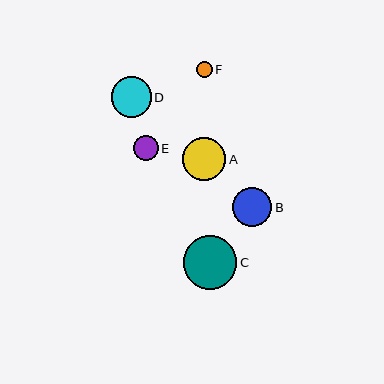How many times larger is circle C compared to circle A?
Circle C is approximately 1.2 times the size of circle A.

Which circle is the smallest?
Circle F is the smallest with a size of approximately 16 pixels.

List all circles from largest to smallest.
From largest to smallest: C, A, D, B, E, F.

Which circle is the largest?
Circle C is the largest with a size of approximately 53 pixels.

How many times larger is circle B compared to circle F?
Circle B is approximately 2.4 times the size of circle F.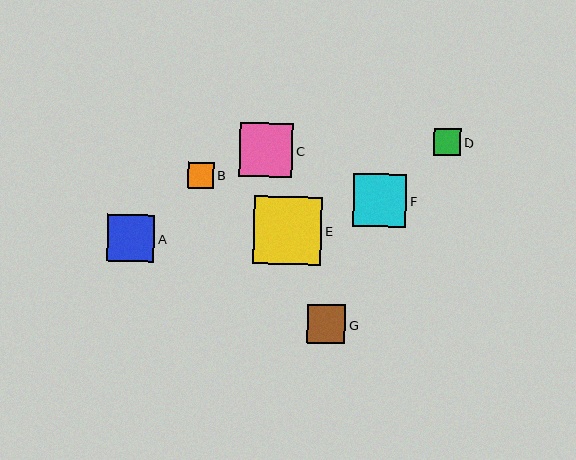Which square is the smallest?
Square B is the smallest with a size of approximately 26 pixels.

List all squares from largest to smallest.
From largest to smallest: E, C, F, A, G, D, B.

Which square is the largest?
Square E is the largest with a size of approximately 68 pixels.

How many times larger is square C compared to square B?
Square C is approximately 2.1 times the size of square B.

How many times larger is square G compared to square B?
Square G is approximately 1.5 times the size of square B.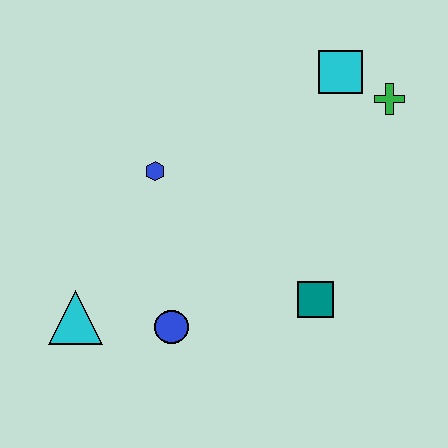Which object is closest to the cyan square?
The green cross is closest to the cyan square.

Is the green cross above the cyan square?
No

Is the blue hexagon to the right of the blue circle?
No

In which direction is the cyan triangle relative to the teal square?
The cyan triangle is to the left of the teal square.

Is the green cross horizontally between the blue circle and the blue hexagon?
No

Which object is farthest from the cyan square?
The cyan triangle is farthest from the cyan square.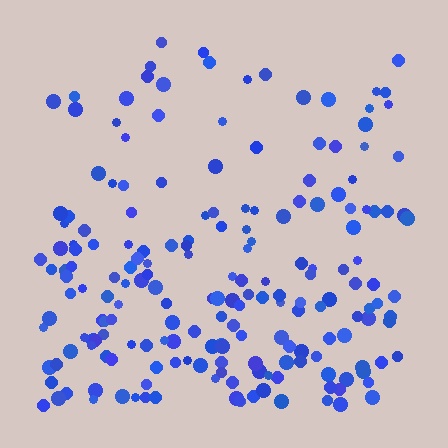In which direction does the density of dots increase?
From top to bottom, with the bottom side densest.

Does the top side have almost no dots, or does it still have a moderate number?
Still a moderate number, just noticeably fewer than the bottom.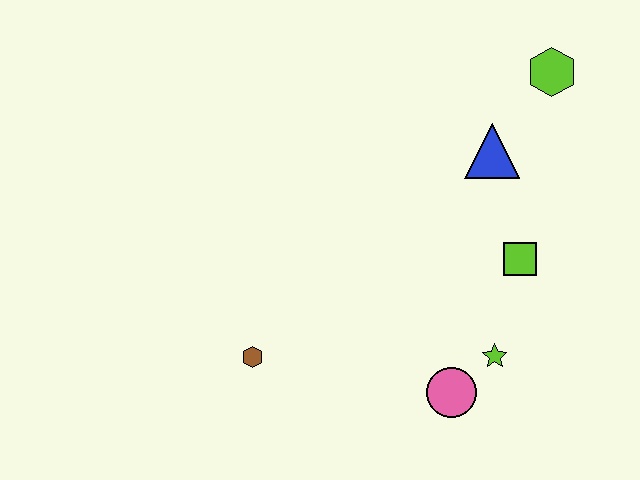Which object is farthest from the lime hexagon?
The brown hexagon is farthest from the lime hexagon.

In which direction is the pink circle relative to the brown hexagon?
The pink circle is to the right of the brown hexagon.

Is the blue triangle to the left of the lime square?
Yes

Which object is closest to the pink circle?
The lime star is closest to the pink circle.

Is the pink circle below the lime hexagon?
Yes